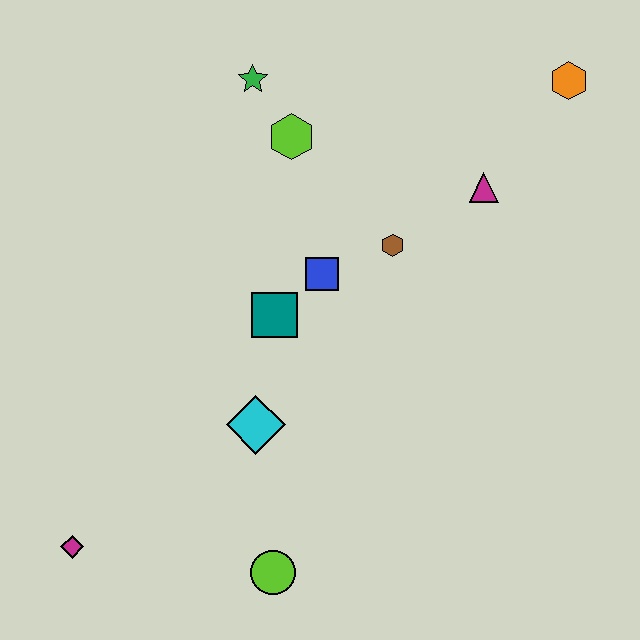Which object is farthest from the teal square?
The orange hexagon is farthest from the teal square.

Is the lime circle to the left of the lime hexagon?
Yes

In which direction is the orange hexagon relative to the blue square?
The orange hexagon is to the right of the blue square.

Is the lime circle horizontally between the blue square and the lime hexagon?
No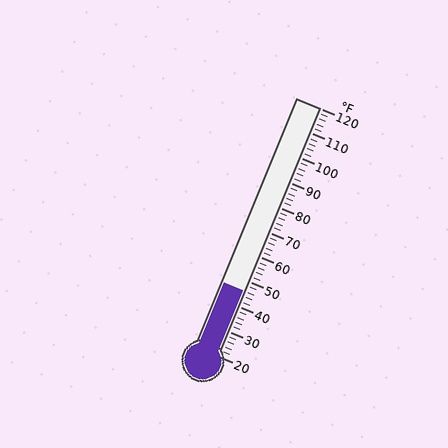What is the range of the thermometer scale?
The thermometer scale ranges from 20°F to 120°F.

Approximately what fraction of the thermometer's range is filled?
The thermometer is filled to approximately 25% of its range.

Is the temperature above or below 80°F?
The temperature is below 80°F.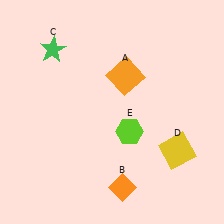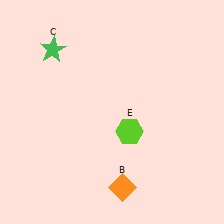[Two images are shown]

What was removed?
The yellow square (D), the orange square (A) were removed in Image 2.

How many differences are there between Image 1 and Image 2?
There are 2 differences between the two images.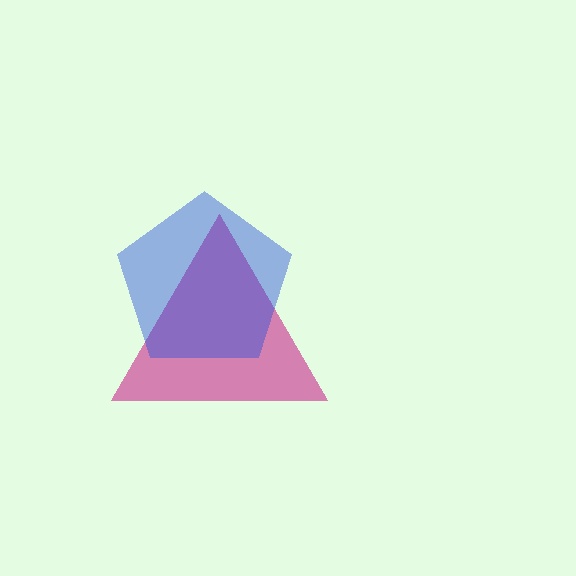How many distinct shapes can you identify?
There are 2 distinct shapes: a magenta triangle, a blue pentagon.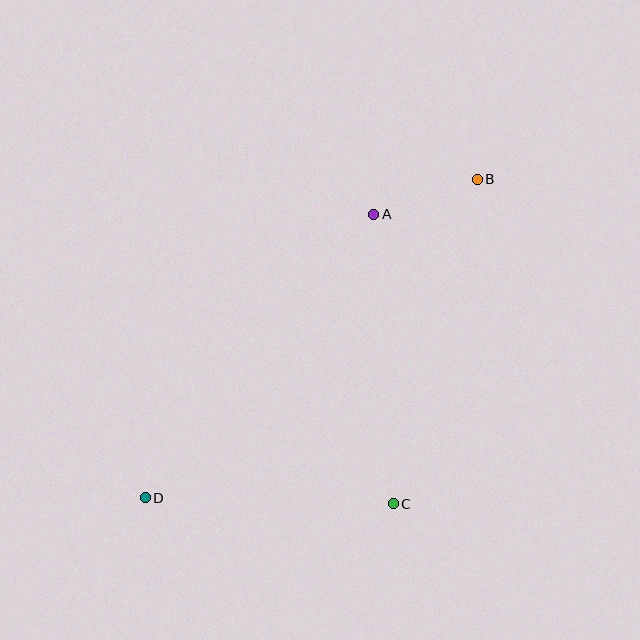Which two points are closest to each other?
Points A and B are closest to each other.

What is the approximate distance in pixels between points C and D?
The distance between C and D is approximately 248 pixels.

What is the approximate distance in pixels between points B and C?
The distance between B and C is approximately 335 pixels.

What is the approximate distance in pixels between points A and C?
The distance between A and C is approximately 290 pixels.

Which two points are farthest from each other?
Points B and D are farthest from each other.